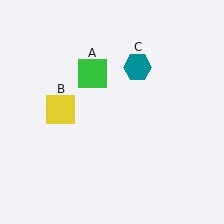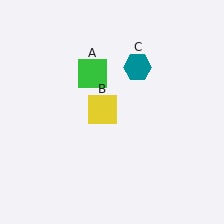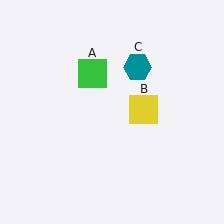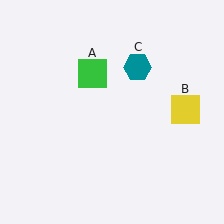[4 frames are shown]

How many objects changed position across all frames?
1 object changed position: yellow square (object B).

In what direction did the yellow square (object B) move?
The yellow square (object B) moved right.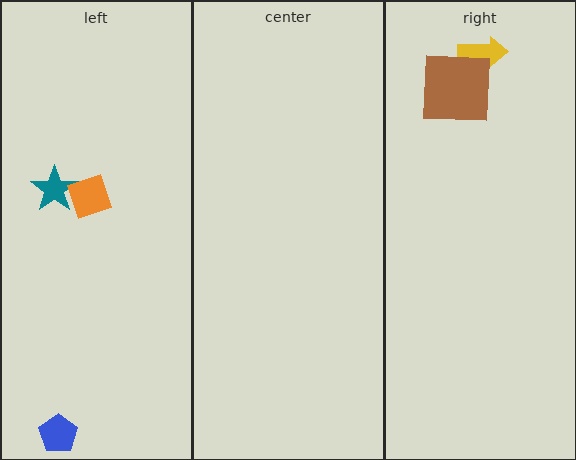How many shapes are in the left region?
3.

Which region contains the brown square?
The right region.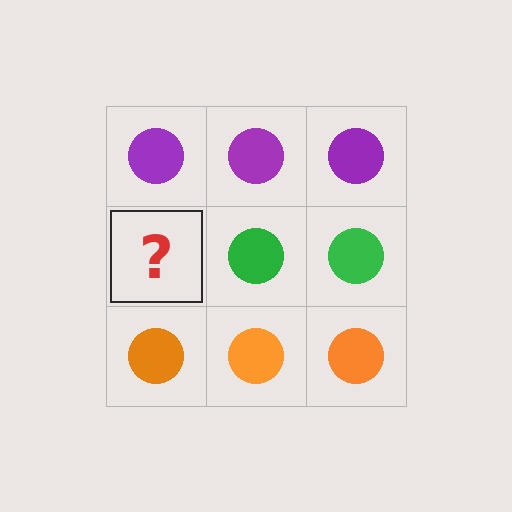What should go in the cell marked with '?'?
The missing cell should contain a green circle.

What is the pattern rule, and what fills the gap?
The rule is that each row has a consistent color. The gap should be filled with a green circle.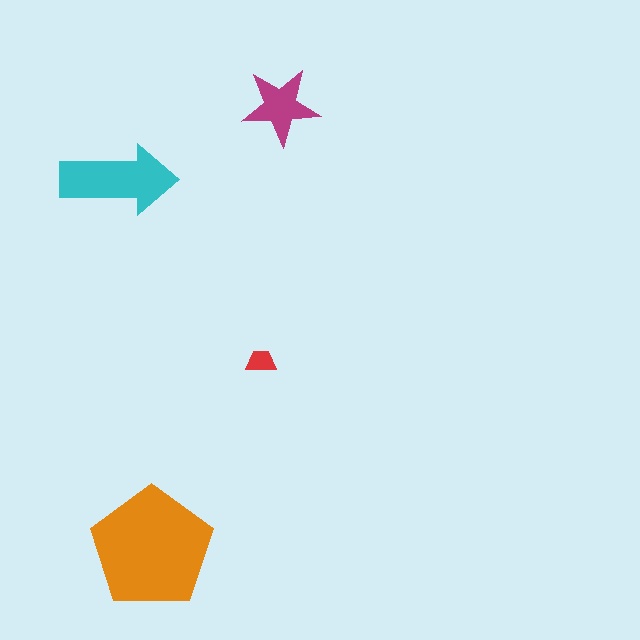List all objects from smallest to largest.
The red trapezoid, the magenta star, the cyan arrow, the orange pentagon.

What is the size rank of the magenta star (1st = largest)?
3rd.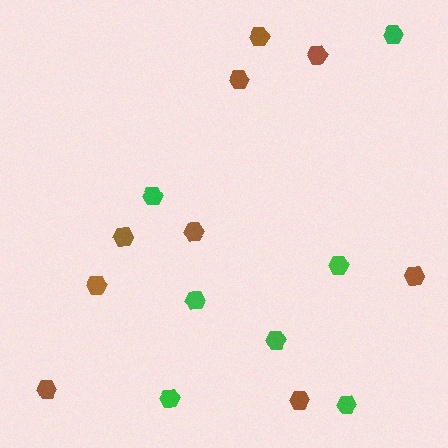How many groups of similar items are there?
There are 2 groups: one group of brown hexagons (9) and one group of green hexagons (7).